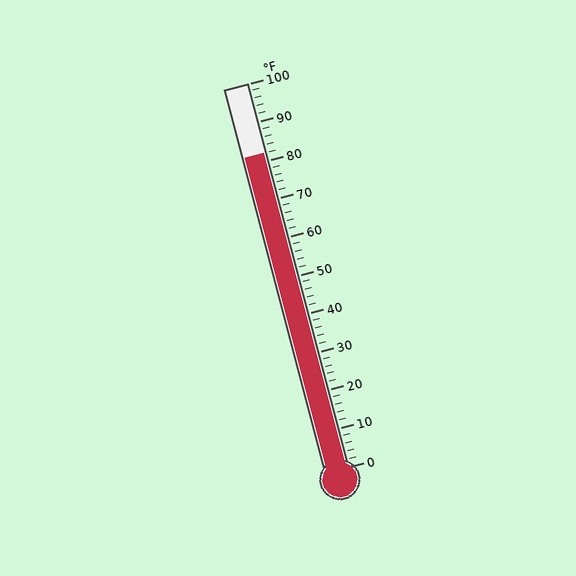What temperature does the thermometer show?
The thermometer shows approximately 82°F.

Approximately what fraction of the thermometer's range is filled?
The thermometer is filled to approximately 80% of its range.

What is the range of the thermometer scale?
The thermometer scale ranges from 0°F to 100°F.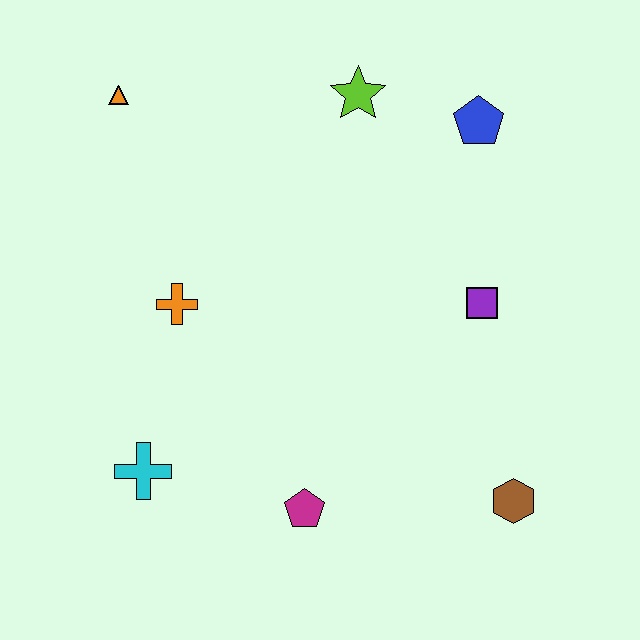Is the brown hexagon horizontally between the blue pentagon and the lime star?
No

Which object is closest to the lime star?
The blue pentagon is closest to the lime star.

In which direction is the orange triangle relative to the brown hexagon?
The orange triangle is above the brown hexagon.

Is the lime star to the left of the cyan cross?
No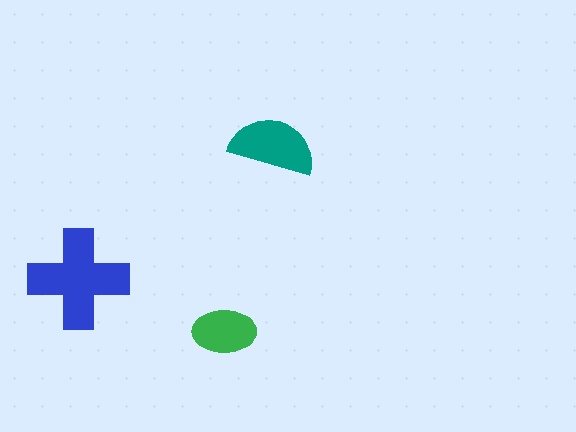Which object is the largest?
The blue cross.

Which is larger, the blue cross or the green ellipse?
The blue cross.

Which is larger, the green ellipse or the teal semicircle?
The teal semicircle.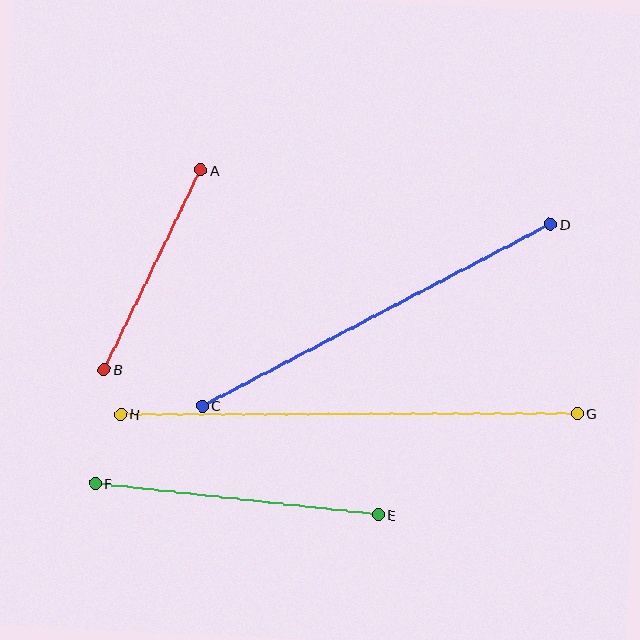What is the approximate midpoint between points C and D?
The midpoint is at approximately (376, 315) pixels.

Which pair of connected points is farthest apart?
Points G and H are farthest apart.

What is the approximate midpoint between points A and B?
The midpoint is at approximately (153, 270) pixels.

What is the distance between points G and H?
The distance is approximately 456 pixels.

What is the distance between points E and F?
The distance is approximately 284 pixels.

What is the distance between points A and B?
The distance is approximately 221 pixels.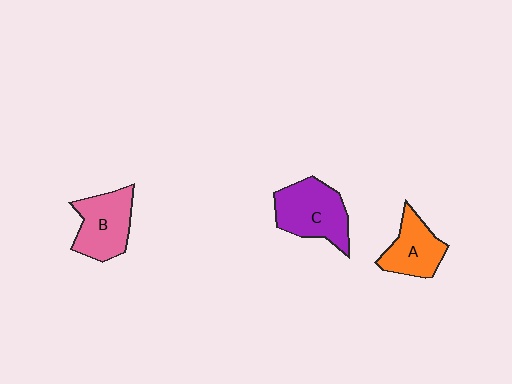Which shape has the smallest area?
Shape A (orange).